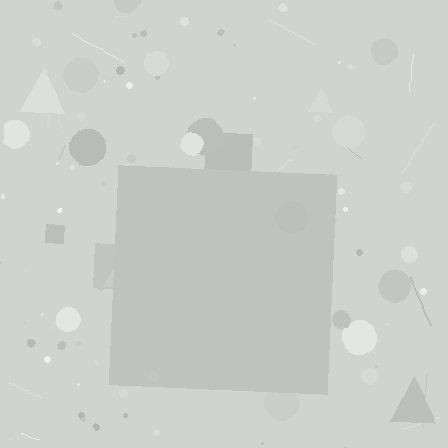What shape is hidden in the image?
A square is hidden in the image.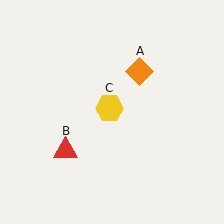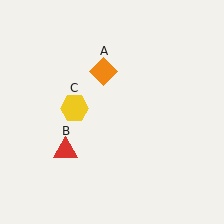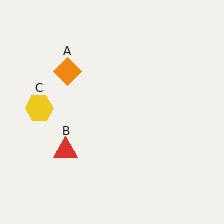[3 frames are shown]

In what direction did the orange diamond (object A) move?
The orange diamond (object A) moved left.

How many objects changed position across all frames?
2 objects changed position: orange diamond (object A), yellow hexagon (object C).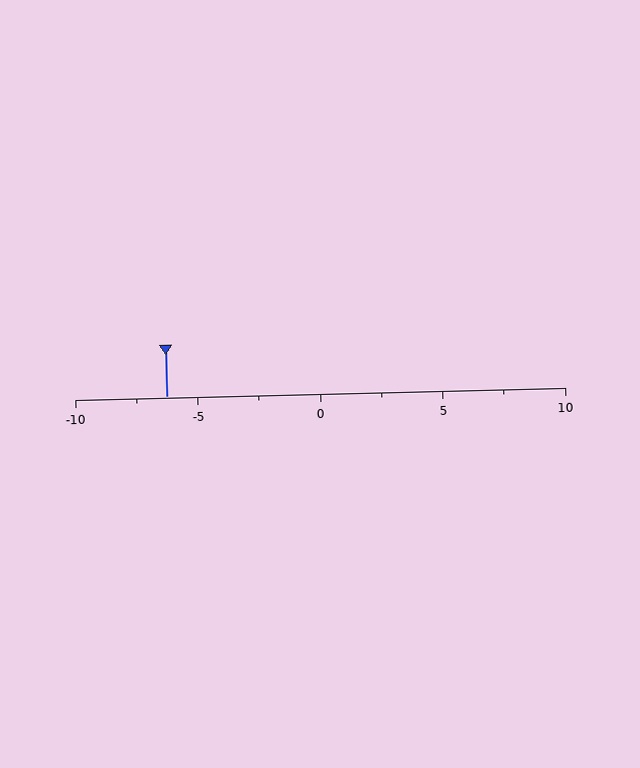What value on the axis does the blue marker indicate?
The marker indicates approximately -6.2.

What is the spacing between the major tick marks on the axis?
The major ticks are spaced 5 apart.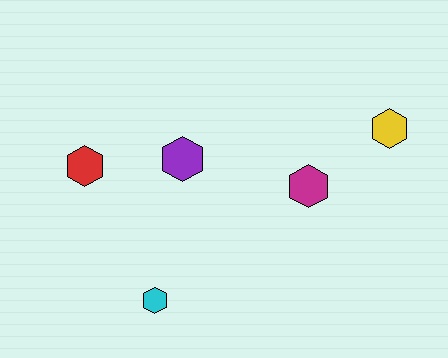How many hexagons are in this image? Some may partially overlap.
There are 5 hexagons.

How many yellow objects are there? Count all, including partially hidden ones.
There is 1 yellow object.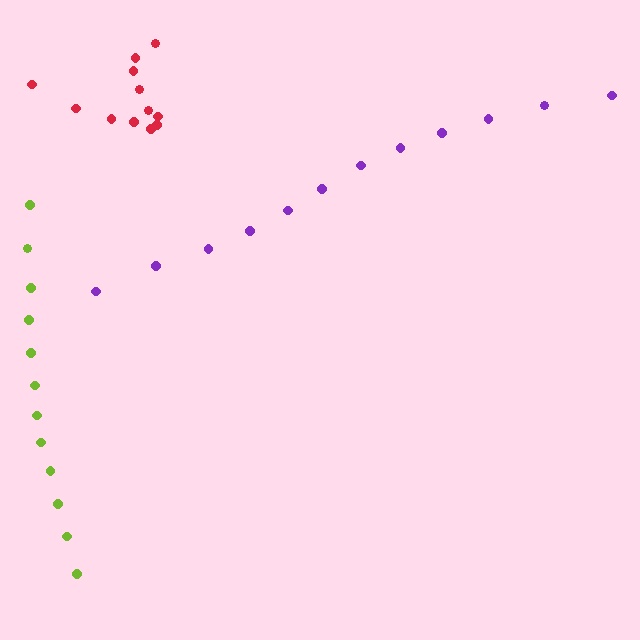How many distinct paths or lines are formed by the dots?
There are 3 distinct paths.